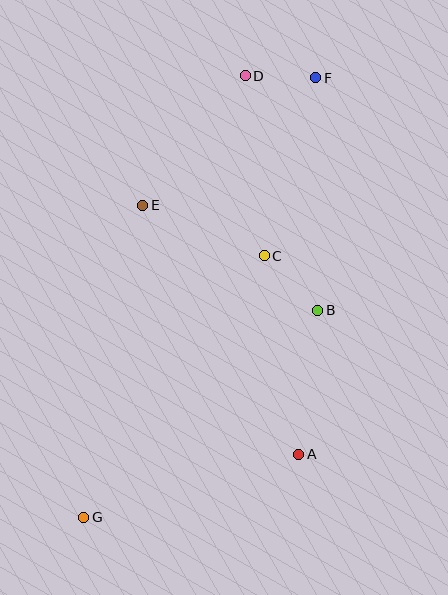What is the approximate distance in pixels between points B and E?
The distance between B and E is approximately 204 pixels.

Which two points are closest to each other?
Points D and F are closest to each other.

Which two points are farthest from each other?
Points F and G are farthest from each other.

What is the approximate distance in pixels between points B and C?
The distance between B and C is approximately 76 pixels.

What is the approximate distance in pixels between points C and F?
The distance between C and F is approximately 185 pixels.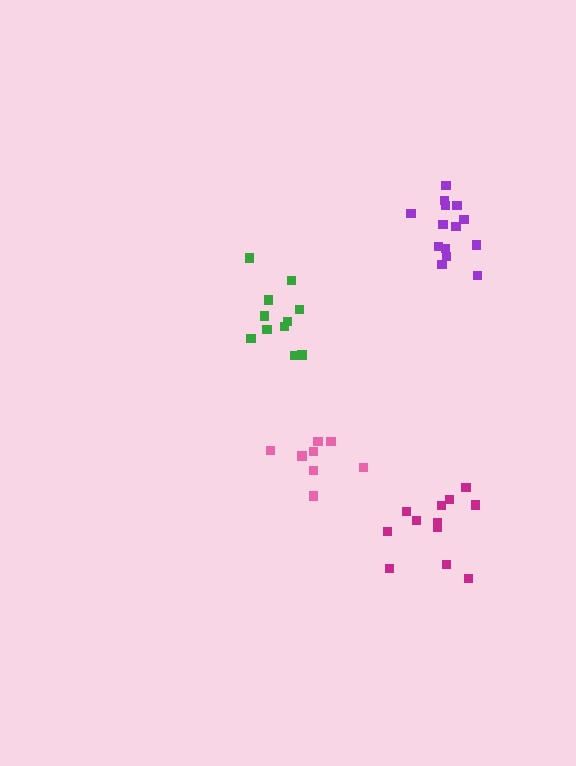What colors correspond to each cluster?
The clusters are colored: purple, pink, green, magenta.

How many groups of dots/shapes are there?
There are 4 groups.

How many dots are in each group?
Group 1: 14 dots, Group 2: 8 dots, Group 3: 11 dots, Group 4: 12 dots (45 total).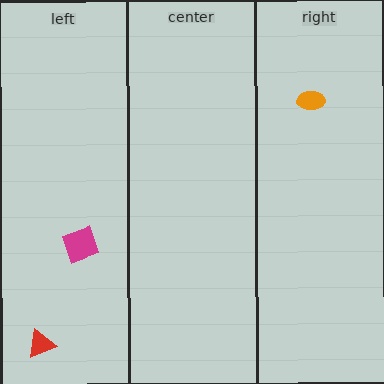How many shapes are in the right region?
1.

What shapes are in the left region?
The magenta diamond, the red triangle.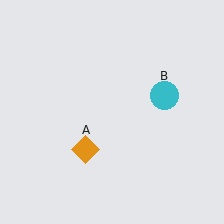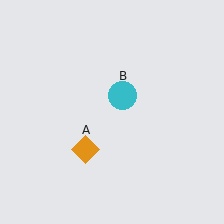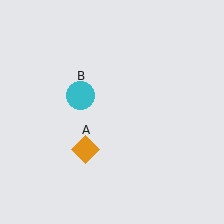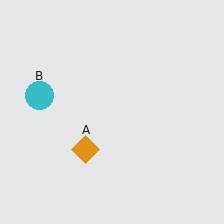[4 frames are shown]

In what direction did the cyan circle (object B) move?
The cyan circle (object B) moved left.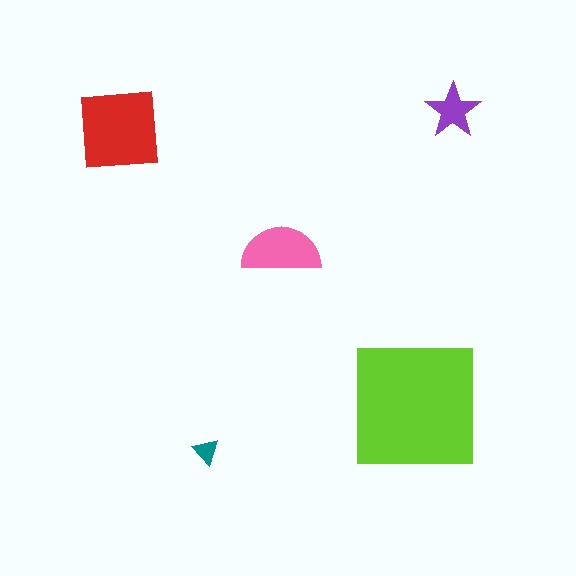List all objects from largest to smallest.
The lime square, the red square, the pink semicircle, the purple star, the teal triangle.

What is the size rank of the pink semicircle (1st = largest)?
3rd.